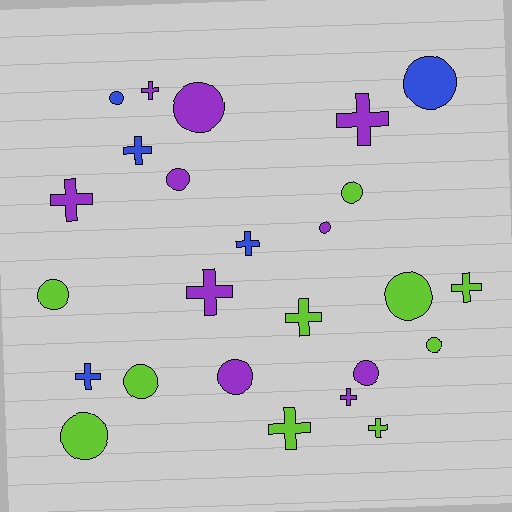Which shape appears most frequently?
Circle, with 13 objects.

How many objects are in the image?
There are 25 objects.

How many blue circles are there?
There are 2 blue circles.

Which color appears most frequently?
Lime, with 10 objects.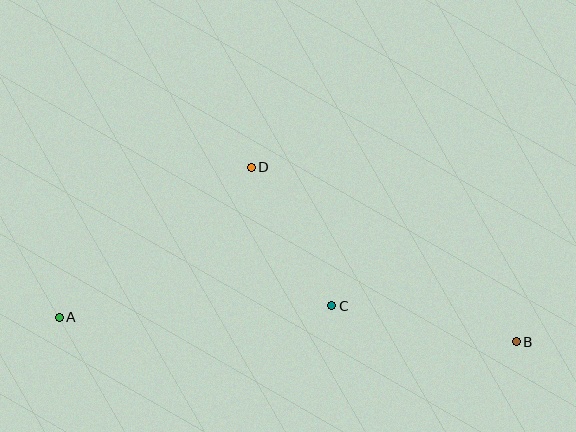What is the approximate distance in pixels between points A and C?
The distance between A and C is approximately 273 pixels.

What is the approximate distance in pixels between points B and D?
The distance between B and D is approximately 318 pixels.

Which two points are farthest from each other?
Points A and B are farthest from each other.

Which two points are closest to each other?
Points C and D are closest to each other.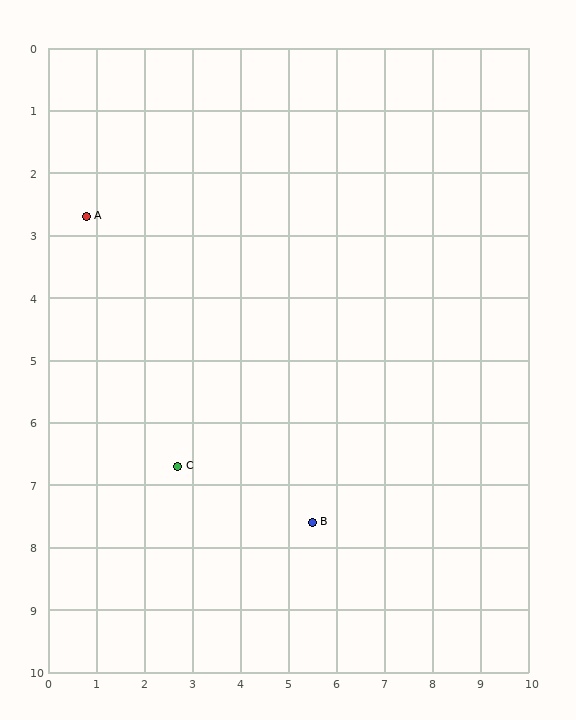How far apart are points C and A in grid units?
Points C and A are about 4.4 grid units apart.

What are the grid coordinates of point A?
Point A is at approximately (0.8, 2.7).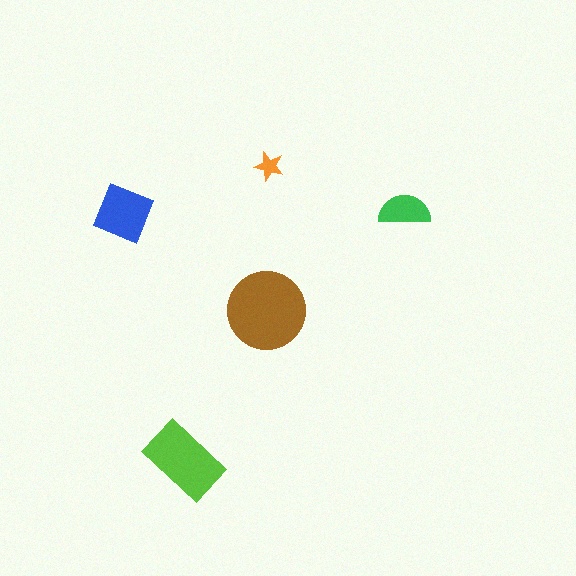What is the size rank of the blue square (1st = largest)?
3rd.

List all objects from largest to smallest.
The brown circle, the lime rectangle, the blue square, the green semicircle, the orange star.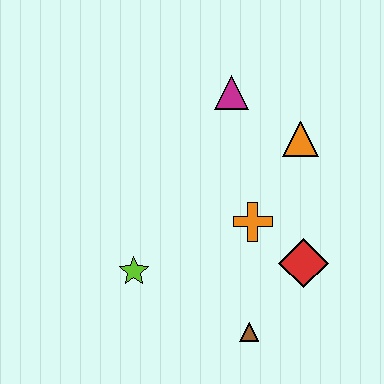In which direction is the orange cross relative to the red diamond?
The orange cross is to the left of the red diamond.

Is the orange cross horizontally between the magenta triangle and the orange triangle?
Yes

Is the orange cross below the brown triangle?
No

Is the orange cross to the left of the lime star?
No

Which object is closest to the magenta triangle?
The orange triangle is closest to the magenta triangle.